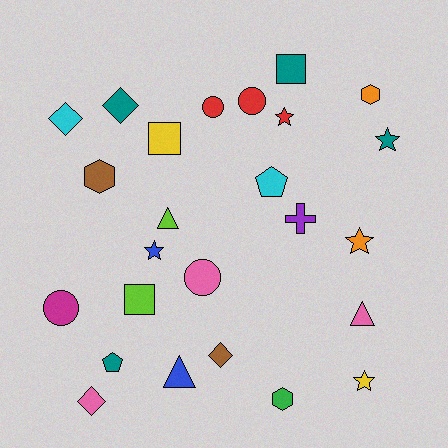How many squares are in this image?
There are 3 squares.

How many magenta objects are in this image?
There is 1 magenta object.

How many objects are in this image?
There are 25 objects.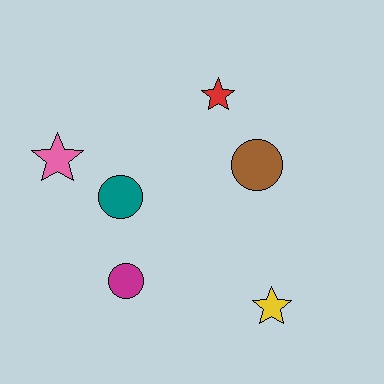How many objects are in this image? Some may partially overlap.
There are 6 objects.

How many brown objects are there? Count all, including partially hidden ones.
There is 1 brown object.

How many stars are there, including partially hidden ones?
There are 3 stars.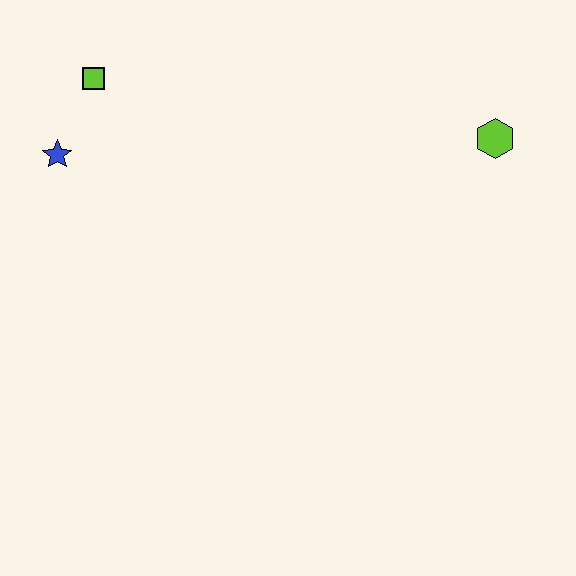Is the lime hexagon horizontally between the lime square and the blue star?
No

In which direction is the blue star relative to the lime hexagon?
The blue star is to the left of the lime hexagon.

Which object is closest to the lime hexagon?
The lime square is closest to the lime hexagon.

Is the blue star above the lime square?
No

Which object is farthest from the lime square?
The lime hexagon is farthest from the lime square.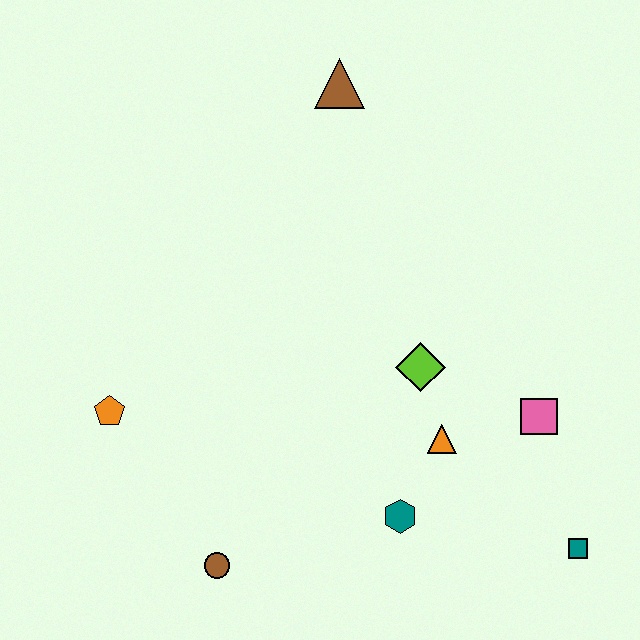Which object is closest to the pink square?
The orange triangle is closest to the pink square.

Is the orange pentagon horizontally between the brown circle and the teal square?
No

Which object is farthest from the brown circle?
The brown triangle is farthest from the brown circle.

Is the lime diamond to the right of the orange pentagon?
Yes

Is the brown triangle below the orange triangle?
No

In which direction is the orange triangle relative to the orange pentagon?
The orange triangle is to the right of the orange pentagon.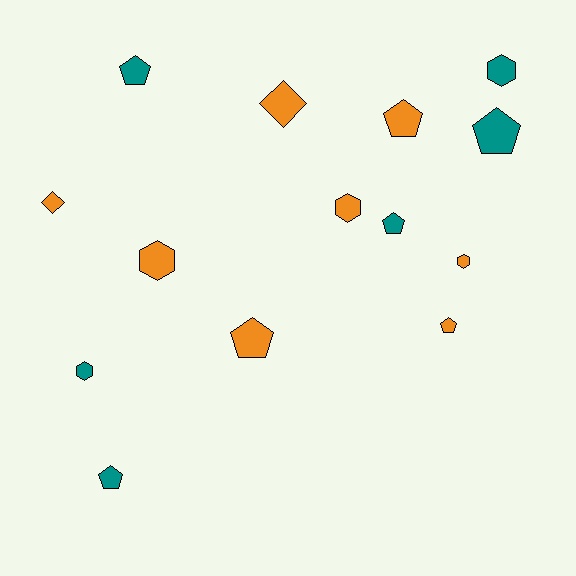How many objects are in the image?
There are 14 objects.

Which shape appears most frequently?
Pentagon, with 7 objects.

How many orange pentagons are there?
There are 3 orange pentagons.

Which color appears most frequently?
Orange, with 8 objects.